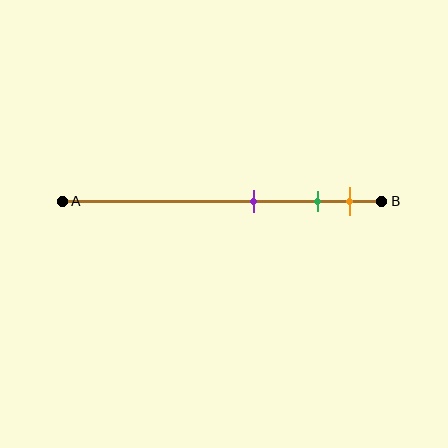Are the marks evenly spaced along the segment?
No, the marks are not evenly spaced.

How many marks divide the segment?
There are 3 marks dividing the segment.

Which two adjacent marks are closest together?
The green and orange marks are the closest adjacent pair.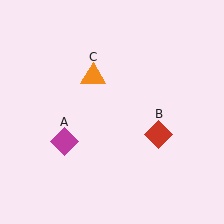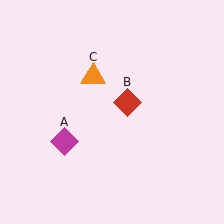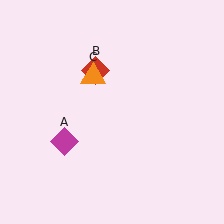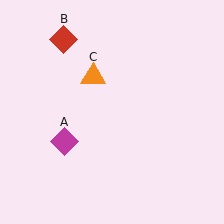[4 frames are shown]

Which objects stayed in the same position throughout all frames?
Magenta diamond (object A) and orange triangle (object C) remained stationary.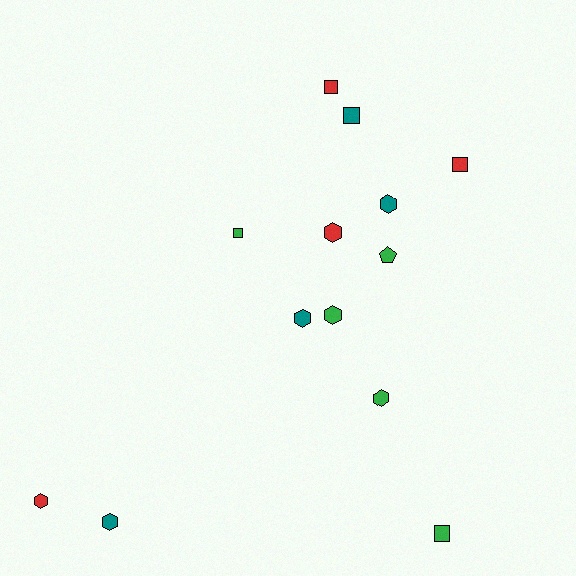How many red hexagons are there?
There are 2 red hexagons.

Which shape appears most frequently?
Hexagon, with 7 objects.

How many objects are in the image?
There are 13 objects.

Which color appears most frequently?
Green, with 5 objects.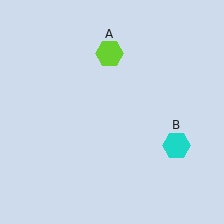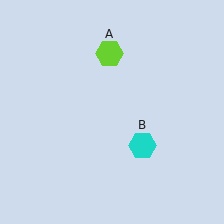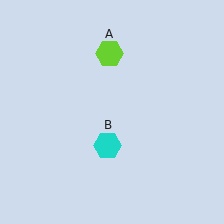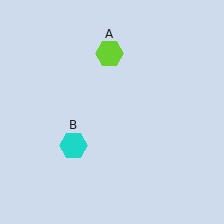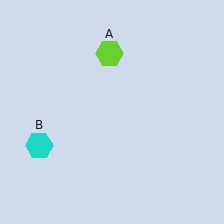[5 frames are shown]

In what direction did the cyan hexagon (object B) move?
The cyan hexagon (object B) moved left.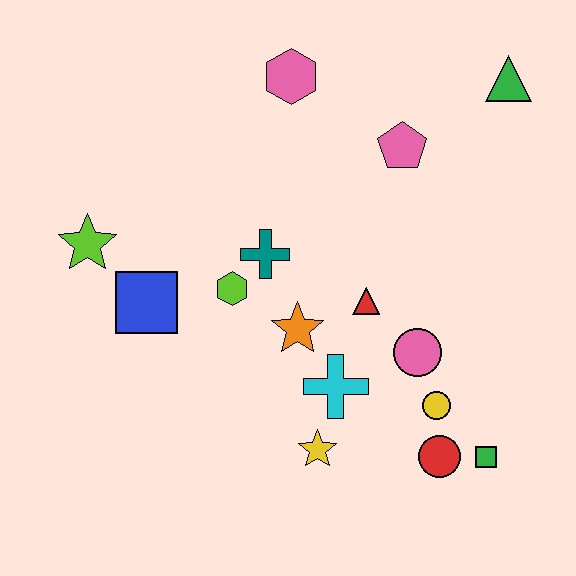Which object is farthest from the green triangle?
The lime star is farthest from the green triangle.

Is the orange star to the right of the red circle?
No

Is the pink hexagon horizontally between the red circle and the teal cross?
Yes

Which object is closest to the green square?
The red circle is closest to the green square.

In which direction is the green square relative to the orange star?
The green square is to the right of the orange star.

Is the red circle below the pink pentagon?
Yes